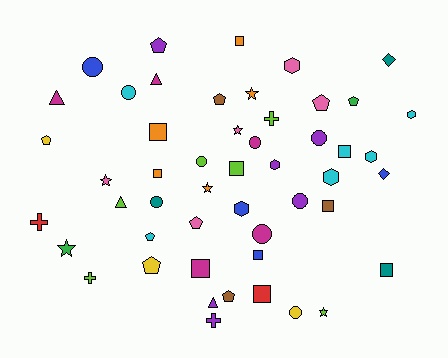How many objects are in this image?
There are 50 objects.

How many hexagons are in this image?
There are 6 hexagons.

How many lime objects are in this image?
There are 6 lime objects.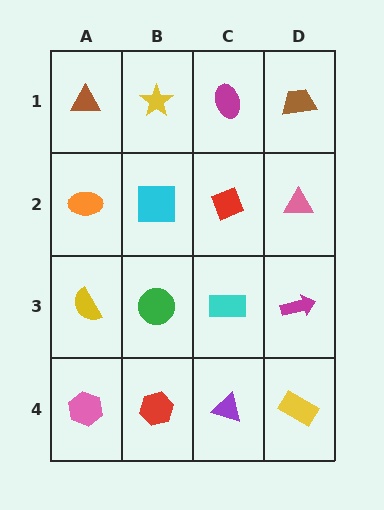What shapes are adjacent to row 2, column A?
A brown triangle (row 1, column A), a yellow semicircle (row 3, column A), a cyan square (row 2, column B).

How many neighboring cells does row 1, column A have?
2.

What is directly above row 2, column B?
A yellow star.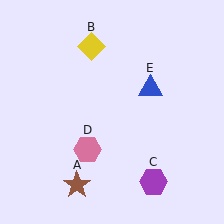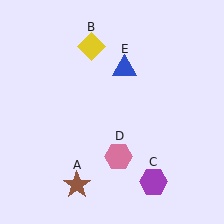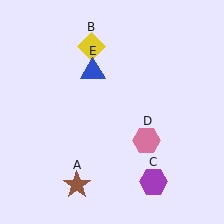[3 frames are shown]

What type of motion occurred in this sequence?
The pink hexagon (object D), blue triangle (object E) rotated counterclockwise around the center of the scene.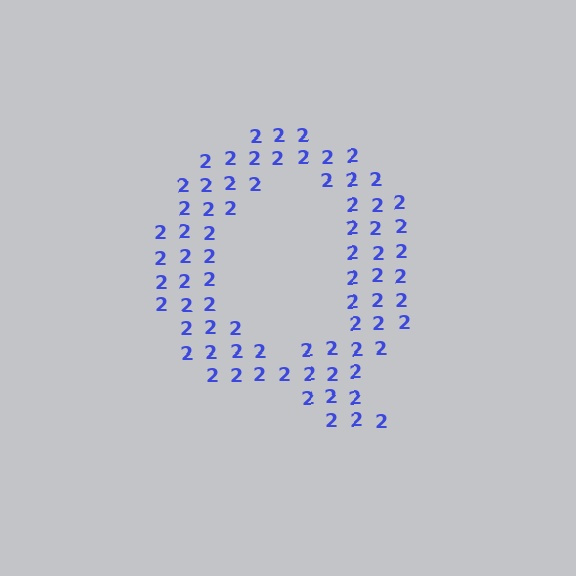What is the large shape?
The large shape is the letter Q.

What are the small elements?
The small elements are digit 2's.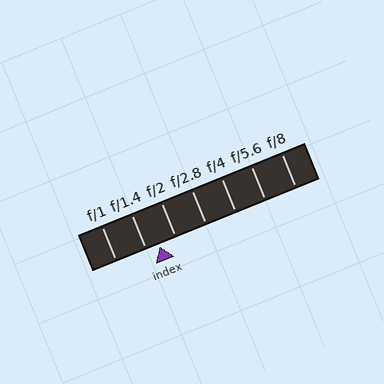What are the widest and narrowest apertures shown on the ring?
The widest aperture shown is f/1 and the narrowest is f/8.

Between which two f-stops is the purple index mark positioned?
The index mark is between f/1.4 and f/2.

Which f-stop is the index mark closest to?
The index mark is closest to f/1.4.